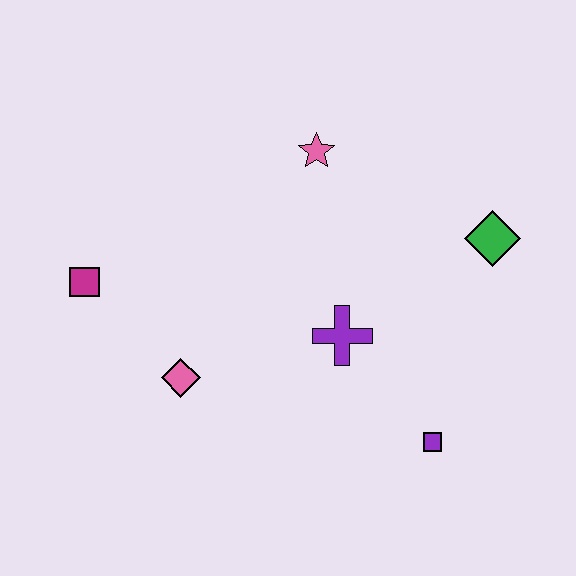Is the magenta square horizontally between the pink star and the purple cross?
No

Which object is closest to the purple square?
The purple cross is closest to the purple square.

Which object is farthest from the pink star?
The purple square is farthest from the pink star.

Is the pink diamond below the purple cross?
Yes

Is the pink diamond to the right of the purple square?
No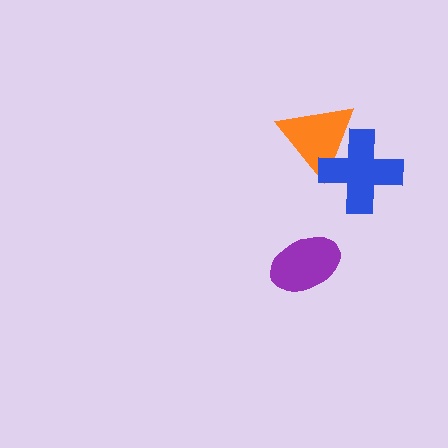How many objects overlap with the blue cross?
1 object overlaps with the blue cross.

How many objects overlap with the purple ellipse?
0 objects overlap with the purple ellipse.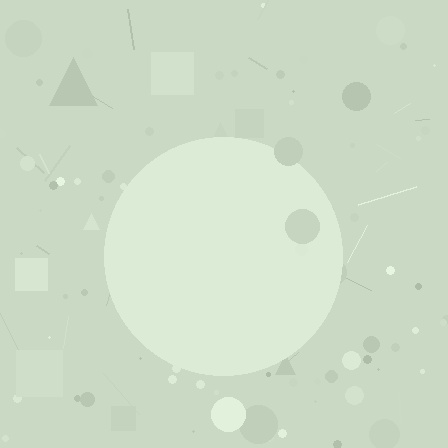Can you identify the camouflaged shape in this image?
The camouflaged shape is a circle.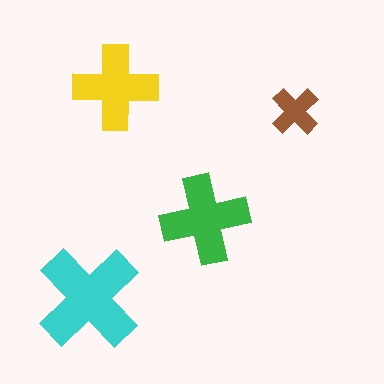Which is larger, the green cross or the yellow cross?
The green one.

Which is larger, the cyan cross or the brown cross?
The cyan one.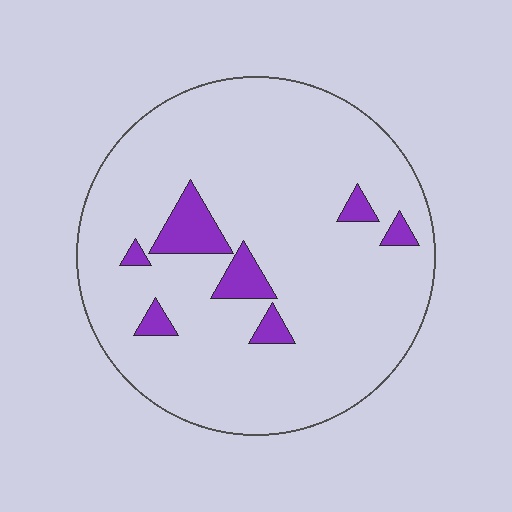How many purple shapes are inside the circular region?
7.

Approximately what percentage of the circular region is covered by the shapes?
Approximately 10%.